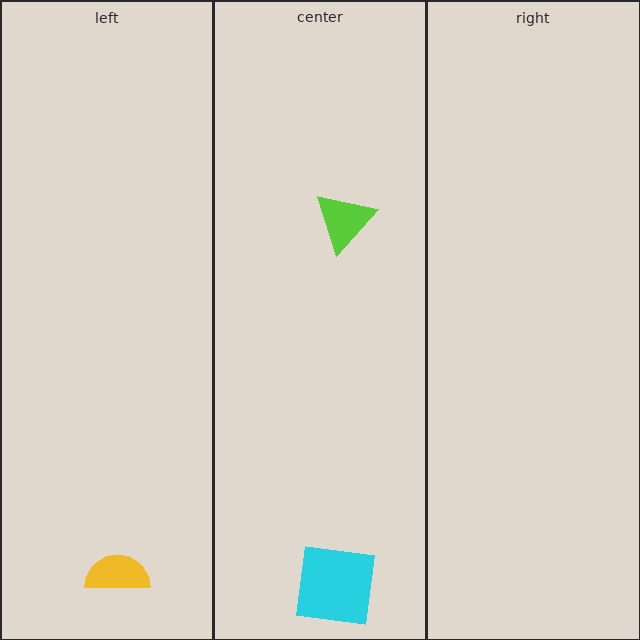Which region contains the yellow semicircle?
The left region.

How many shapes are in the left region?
1.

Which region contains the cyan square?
The center region.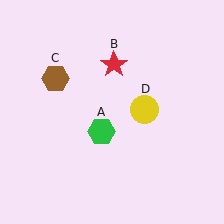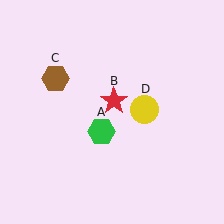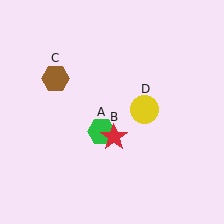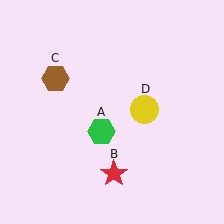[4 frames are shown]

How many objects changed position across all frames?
1 object changed position: red star (object B).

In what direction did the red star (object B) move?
The red star (object B) moved down.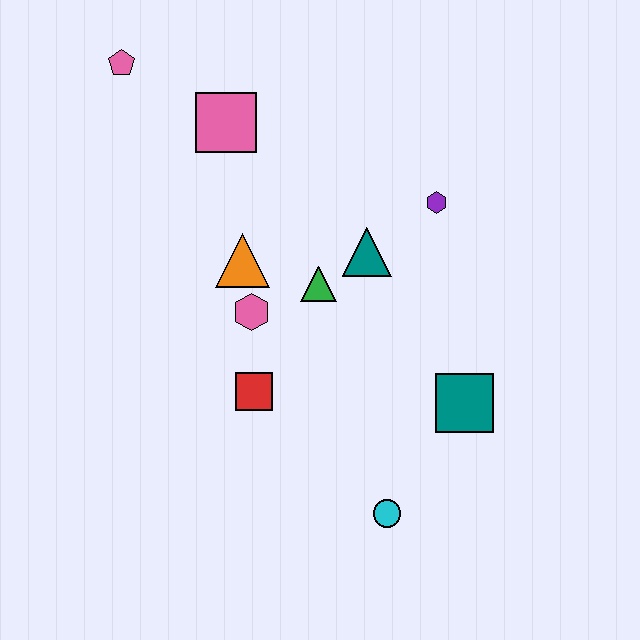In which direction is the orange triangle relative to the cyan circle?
The orange triangle is above the cyan circle.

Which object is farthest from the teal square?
The pink pentagon is farthest from the teal square.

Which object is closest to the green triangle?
The teal triangle is closest to the green triangle.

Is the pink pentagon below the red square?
No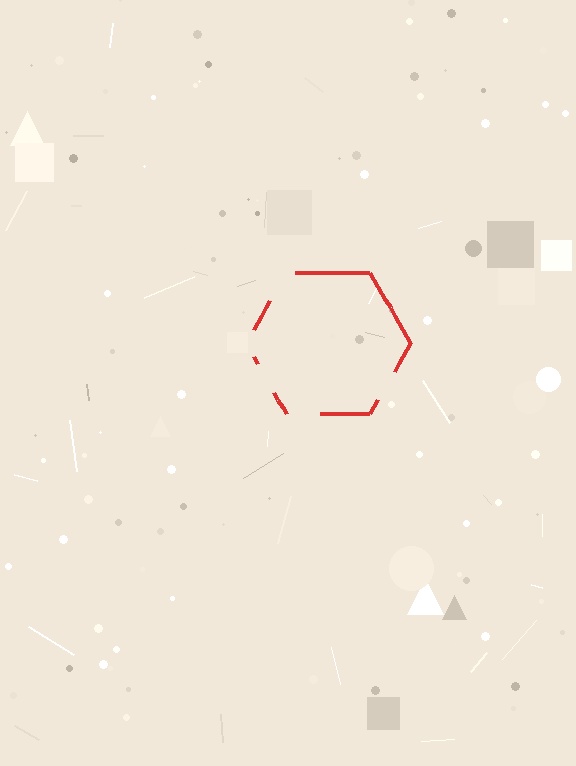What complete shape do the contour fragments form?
The contour fragments form a hexagon.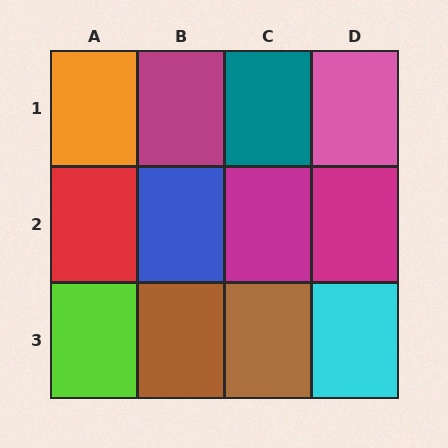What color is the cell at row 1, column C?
Teal.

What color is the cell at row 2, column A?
Red.